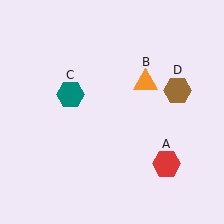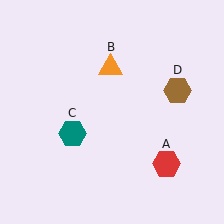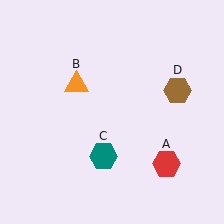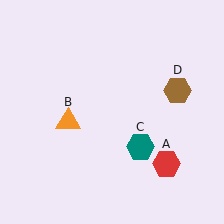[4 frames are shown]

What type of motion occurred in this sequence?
The orange triangle (object B), teal hexagon (object C) rotated counterclockwise around the center of the scene.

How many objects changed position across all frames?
2 objects changed position: orange triangle (object B), teal hexagon (object C).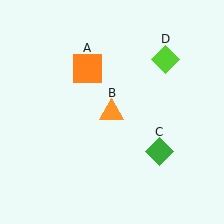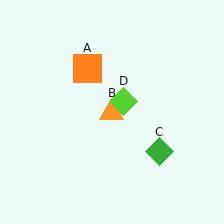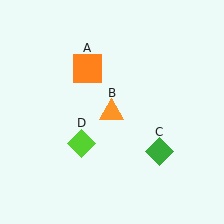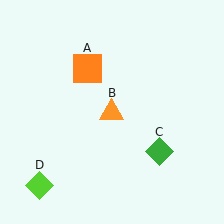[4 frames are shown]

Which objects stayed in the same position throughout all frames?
Orange square (object A) and orange triangle (object B) and green diamond (object C) remained stationary.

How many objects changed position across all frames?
1 object changed position: lime diamond (object D).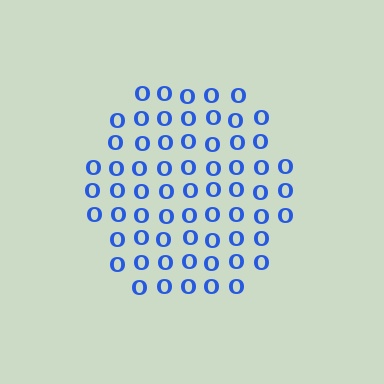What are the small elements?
The small elements are letter O's.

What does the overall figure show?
The overall figure shows a hexagon.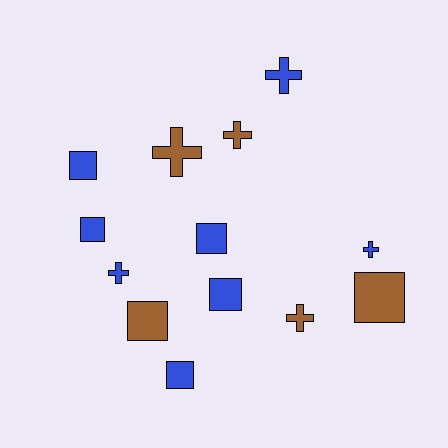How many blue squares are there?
There are 5 blue squares.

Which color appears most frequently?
Blue, with 8 objects.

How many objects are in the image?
There are 13 objects.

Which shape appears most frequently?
Square, with 7 objects.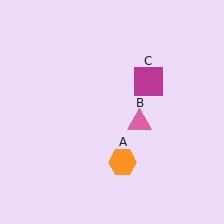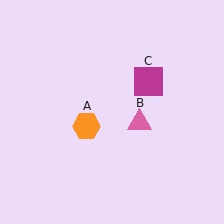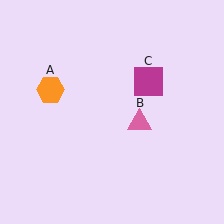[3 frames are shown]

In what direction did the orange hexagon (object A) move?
The orange hexagon (object A) moved up and to the left.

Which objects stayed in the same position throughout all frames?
Pink triangle (object B) and magenta square (object C) remained stationary.